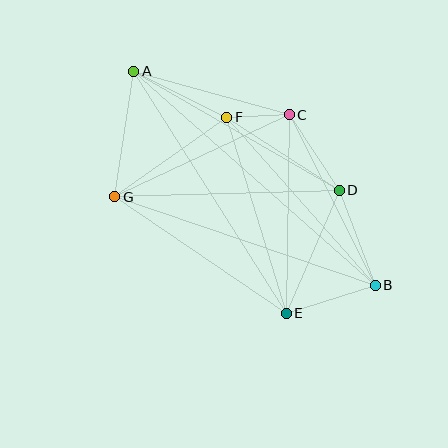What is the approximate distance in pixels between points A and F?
The distance between A and F is approximately 104 pixels.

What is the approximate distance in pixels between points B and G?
The distance between B and G is approximately 275 pixels.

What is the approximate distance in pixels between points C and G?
The distance between C and G is approximately 193 pixels.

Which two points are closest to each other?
Points C and F are closest to each other.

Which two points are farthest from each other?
Points A and B are farthest from each other.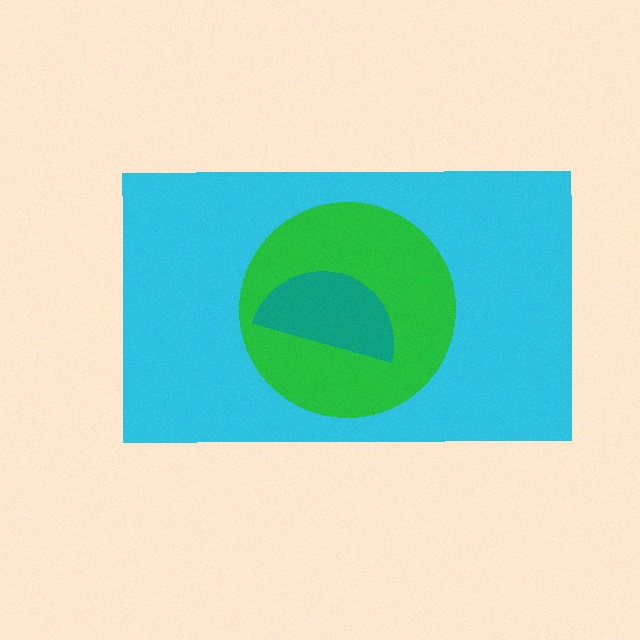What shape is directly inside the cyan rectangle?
The green circle.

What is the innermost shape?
The teal semicircle.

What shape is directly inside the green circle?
The teal semicircle.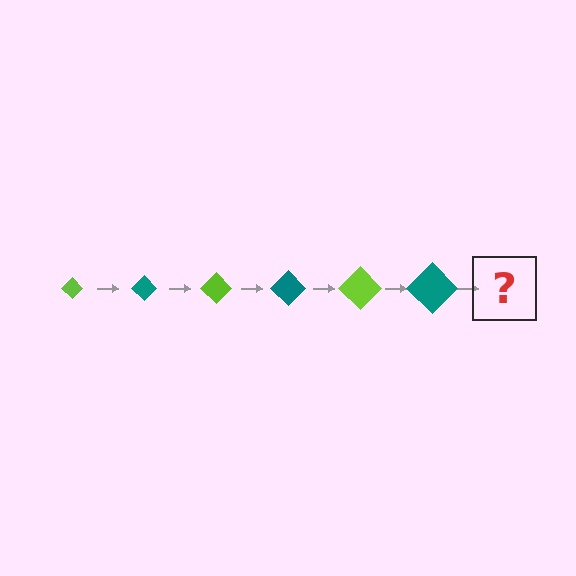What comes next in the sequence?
The next element should be a lime diamond, larger than the previous one.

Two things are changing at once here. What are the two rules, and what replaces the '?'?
The two rules are that the diamond grows larger each step and the color cycles through lime and teal. The '?' should be a lime diamond, larger than the previous one.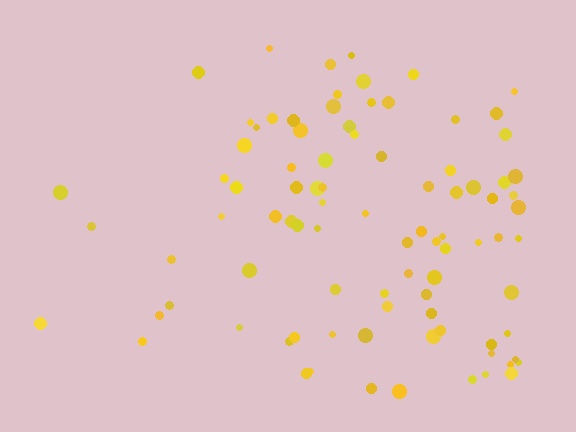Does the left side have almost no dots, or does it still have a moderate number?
Still a moderate number, just noticeably fewer than the right.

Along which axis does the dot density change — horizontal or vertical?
Horizontal.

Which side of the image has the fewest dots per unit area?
The left.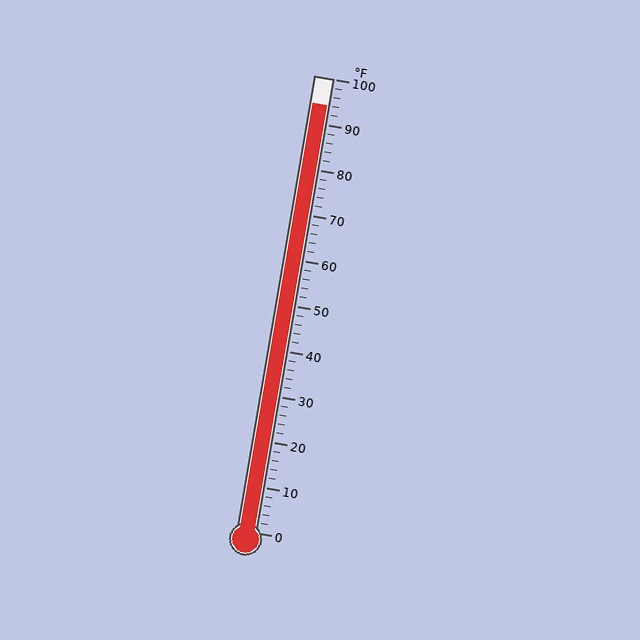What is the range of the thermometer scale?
The thermometer scale ranges from 0°F to 100°F.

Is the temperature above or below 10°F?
The temperature is above 10°F.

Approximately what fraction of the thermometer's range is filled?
The thermometer is filled to approximately 95% of its range.